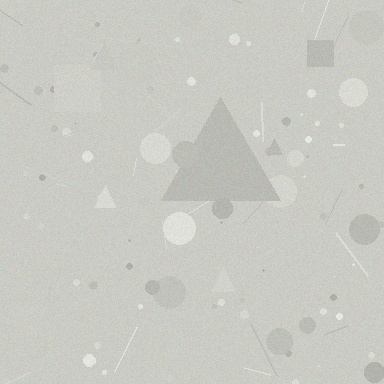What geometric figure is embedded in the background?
A triangle is embedded in the background.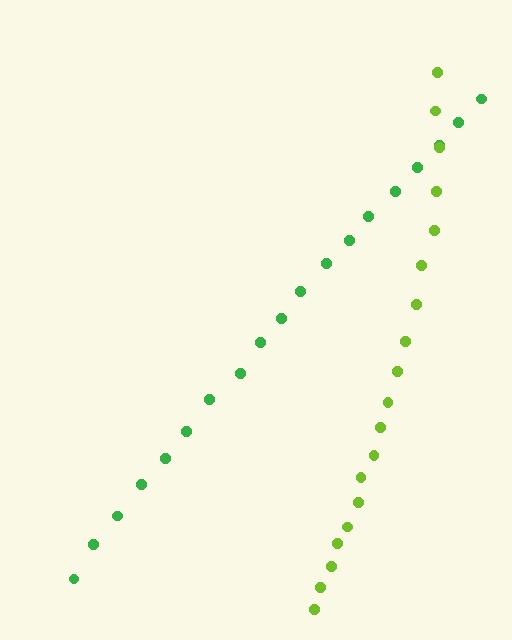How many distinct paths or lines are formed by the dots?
There are 2 distinct paths.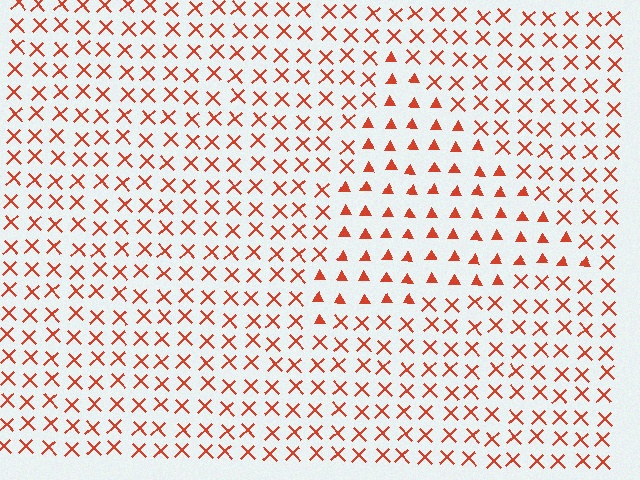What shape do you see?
I see a triangle.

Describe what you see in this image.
The image is filled with small red elements arranged in a uniform grid. A triangle-shaped region contains triangles, while the surrounding area contains X marks. The boundary is defined purely by the change in element shape.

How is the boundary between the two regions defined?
The boundary is defined by a change in element shape: triangles inside vs. X marks outside. All elements share the same color and spacing.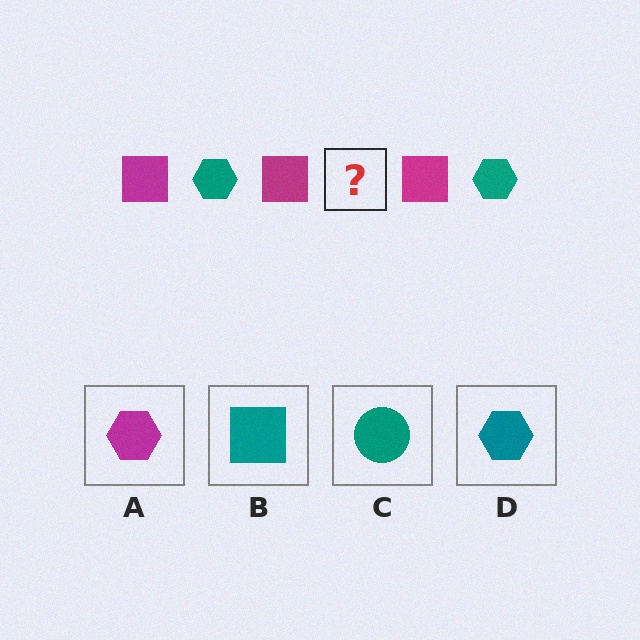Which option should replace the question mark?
Option D.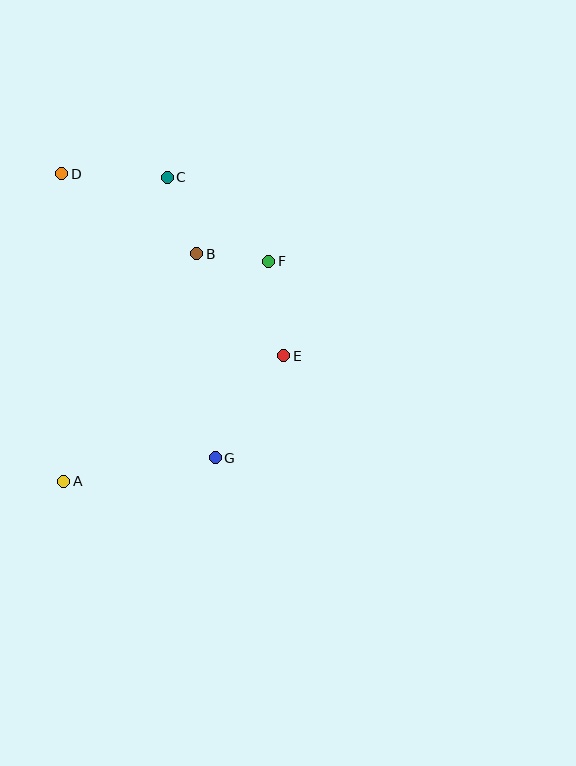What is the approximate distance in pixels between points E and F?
The distance between E and F is approximately 96 pixels.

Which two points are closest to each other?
Points B and F are closest to each other.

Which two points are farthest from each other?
Points D and G are farthest from each other.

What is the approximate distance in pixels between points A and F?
The distance between A and F is approximately 301 pixels.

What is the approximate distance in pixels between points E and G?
The distance between E and G is approximately 123 pixels.